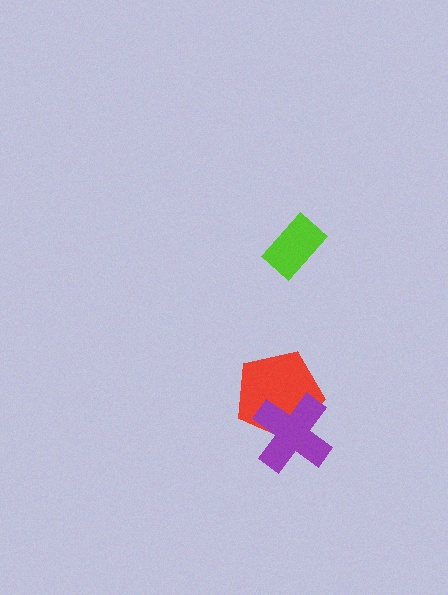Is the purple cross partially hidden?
No, no other shape covers it.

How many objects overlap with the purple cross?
1 object overlaps with the purple cross.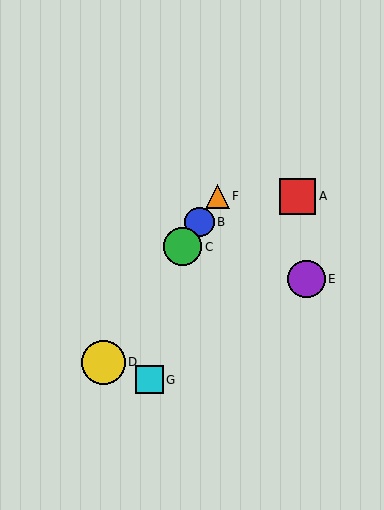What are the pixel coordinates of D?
Object D is at (103, 362).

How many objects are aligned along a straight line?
4 objects (B, C, D, F) are aligned along a straight line.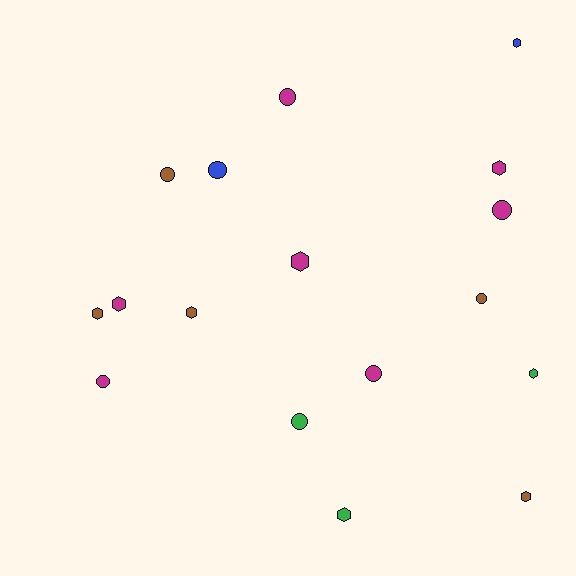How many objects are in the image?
There are 17 objects.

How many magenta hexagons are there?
There are 3 magenta hexagons.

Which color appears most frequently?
Magenta, with 7 objects.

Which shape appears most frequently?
Hexagon, with 9 objects.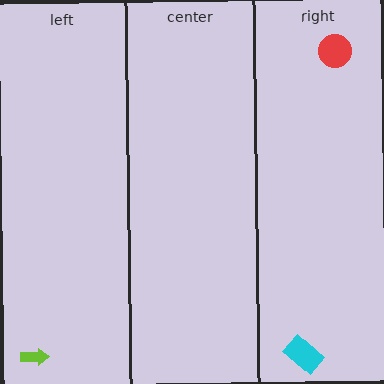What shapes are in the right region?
The cyan rectangle, the red circle.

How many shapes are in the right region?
2.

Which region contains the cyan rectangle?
The right region.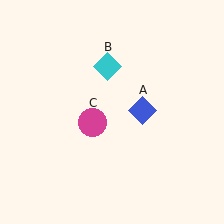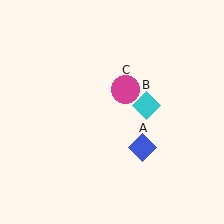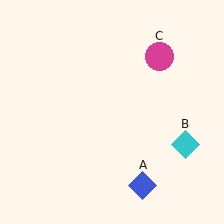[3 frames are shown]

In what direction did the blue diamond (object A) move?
The blue diamond (object A) moved down.